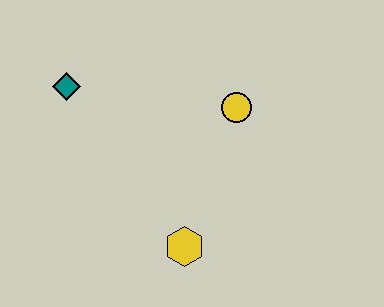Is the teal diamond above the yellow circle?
Yes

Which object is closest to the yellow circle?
The yellow hexagon is closest to the yellow circle.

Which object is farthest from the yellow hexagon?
The teal diamond is farthest from the yellow hexagon.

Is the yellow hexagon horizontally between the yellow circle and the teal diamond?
Yes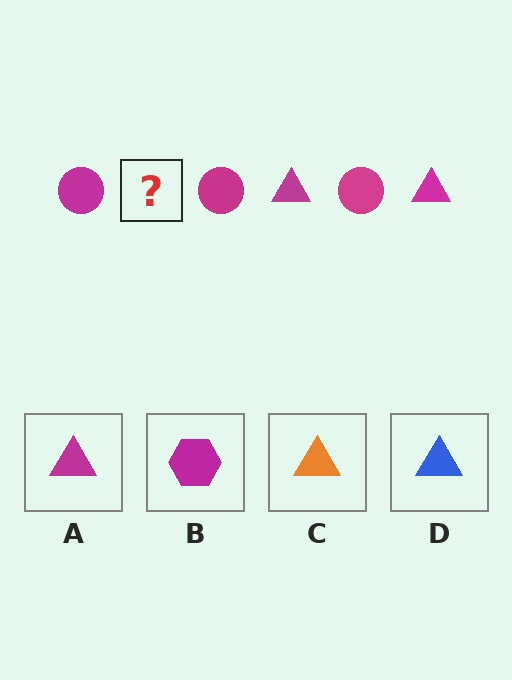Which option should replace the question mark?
Option A.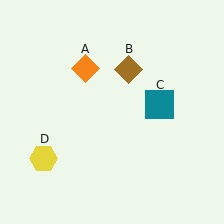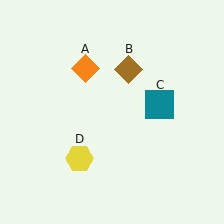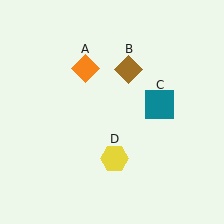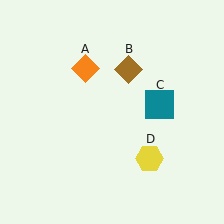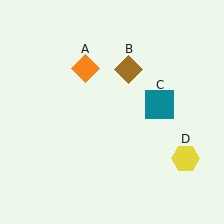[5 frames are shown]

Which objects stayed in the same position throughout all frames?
Orange diamond (object A) and brown diamond (object B) and teal square (object C) remained stationary.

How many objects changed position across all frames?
1 object changed position: yellow hexagon (object D).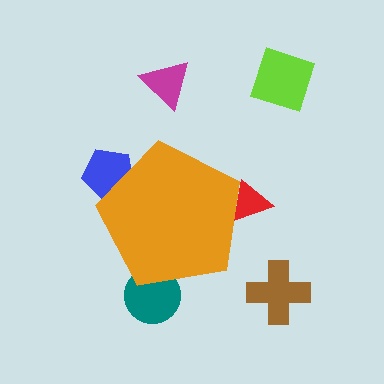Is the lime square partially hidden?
No, the lime square is fully visible.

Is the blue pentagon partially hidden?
Yes, the blue pentagon is partially hidden behind the orange pentagon.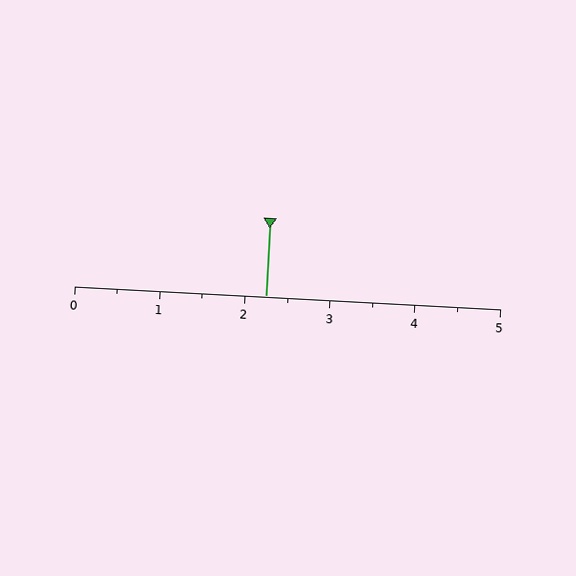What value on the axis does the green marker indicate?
The marker indicates approximately 2.2.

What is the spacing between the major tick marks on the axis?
The major ticks are spaced 1 apart.